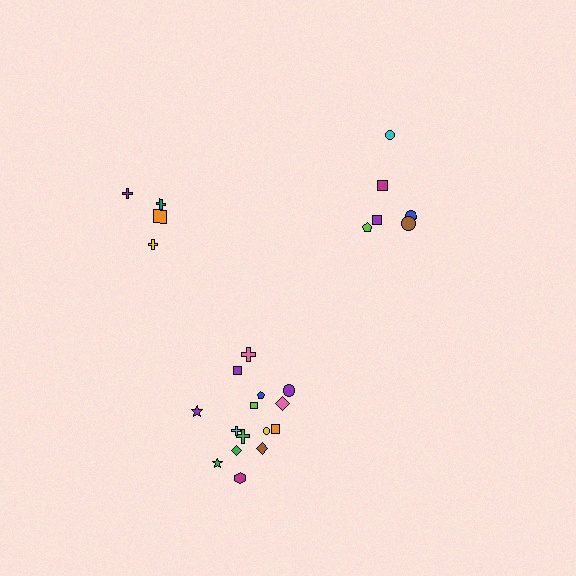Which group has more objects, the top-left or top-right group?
The top-right group.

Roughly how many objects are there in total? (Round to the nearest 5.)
Roughly 25 objects in total.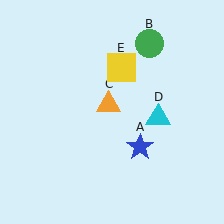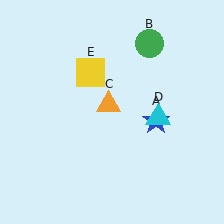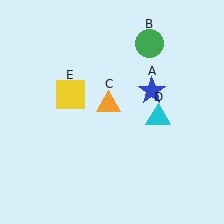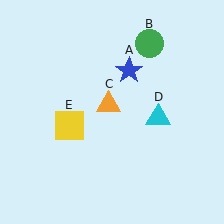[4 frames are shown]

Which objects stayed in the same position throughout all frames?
Green circle (object B) and orange triangle (object C) and cyan triangle (object D) remained stationary.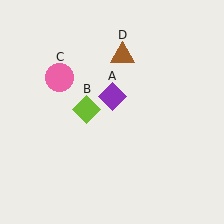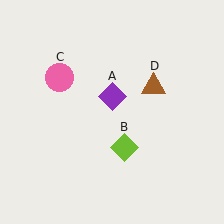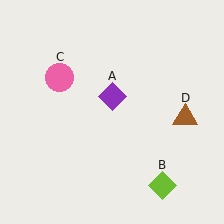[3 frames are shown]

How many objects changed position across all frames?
2 objects changed position: lime diamond (object B), brown triangle (object D).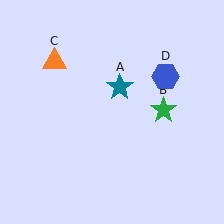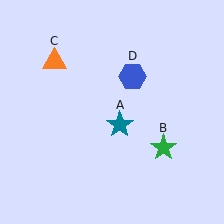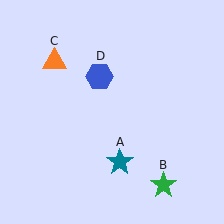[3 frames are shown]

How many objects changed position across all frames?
3 objects changed position: teal star (object A), green star (object B), blue hexagon (object D).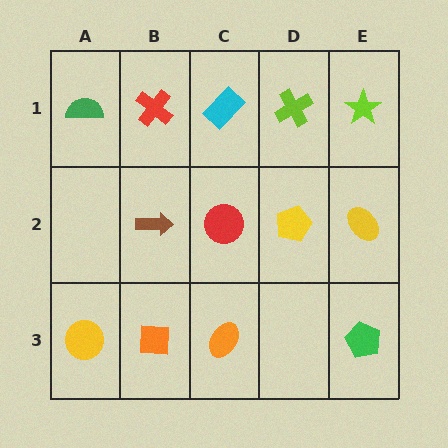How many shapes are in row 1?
5 shapes.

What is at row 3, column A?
A yellow circle.